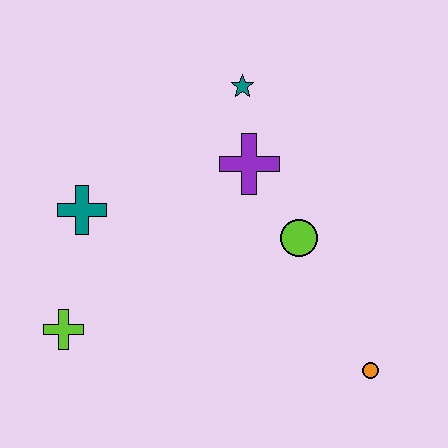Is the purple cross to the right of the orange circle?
No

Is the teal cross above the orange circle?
Yes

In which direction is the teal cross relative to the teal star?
The teal cross is to the left of the teal star.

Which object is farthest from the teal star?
The orange circle is farthest from the teal star.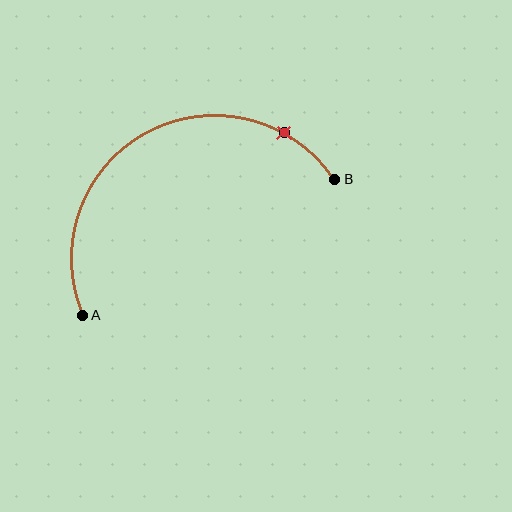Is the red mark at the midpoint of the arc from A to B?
No. The red mark lies on the arc but is closer to endpoint B. The arc midpoint would be at the point on the curve equidistant along the arc from both A and B.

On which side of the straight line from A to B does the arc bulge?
The arc bulges above the straight line connecting A and B.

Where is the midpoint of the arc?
The arc midpoint is the point on the curve farthest from the straight line joining A and B. It sits above that line.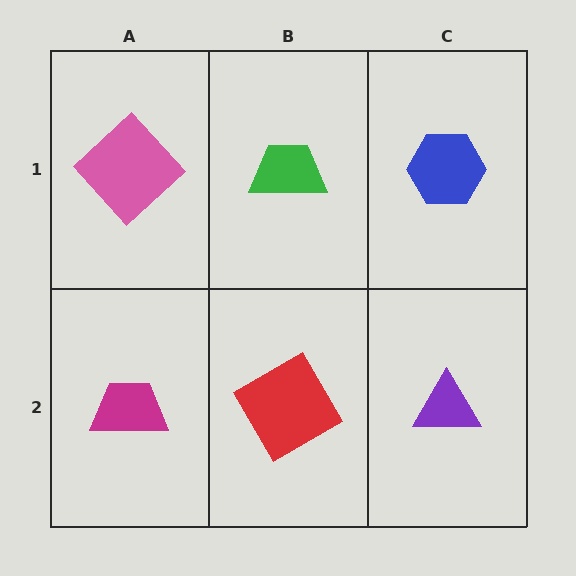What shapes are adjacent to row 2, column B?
A green trapezoid (row 1, column B), a magenta trapezoid (row 2, column A), a purple triangle (row 2, column C).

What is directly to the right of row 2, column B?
A purple triangle.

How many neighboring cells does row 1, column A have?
2.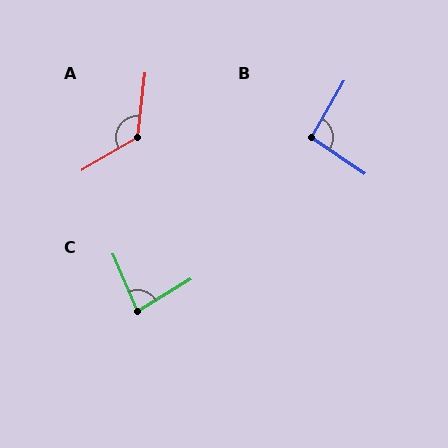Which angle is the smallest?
C, at approximately 82 degrees.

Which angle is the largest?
A, at approximately 127 degrees.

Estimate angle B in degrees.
Approximately 95 degrees.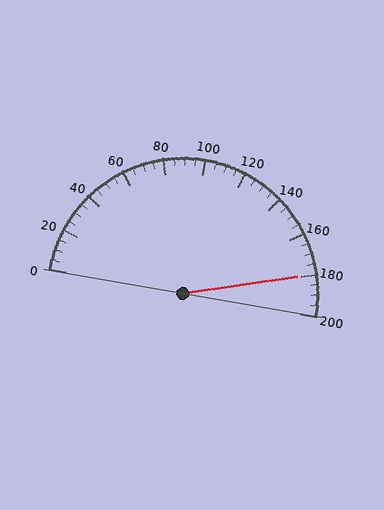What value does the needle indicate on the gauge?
The needle indicates approximately 180.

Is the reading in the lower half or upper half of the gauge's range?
The reading is in the upper half of the range (0 to 200).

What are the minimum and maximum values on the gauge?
The gauge ranges from 0 to 200.